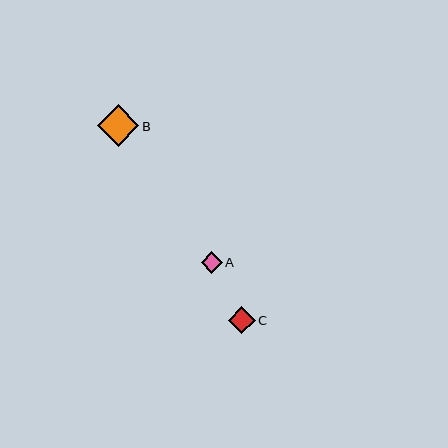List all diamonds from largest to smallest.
From largest to smallest: B, C, A.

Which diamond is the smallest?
Diamond A is the smallest with a size of approximately 21 pixels.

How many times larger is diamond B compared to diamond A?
Diamond B is approximately 2.0 times the size of diamond A.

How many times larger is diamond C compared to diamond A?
Diamond C is approximately 1.3 times the size of diamond A.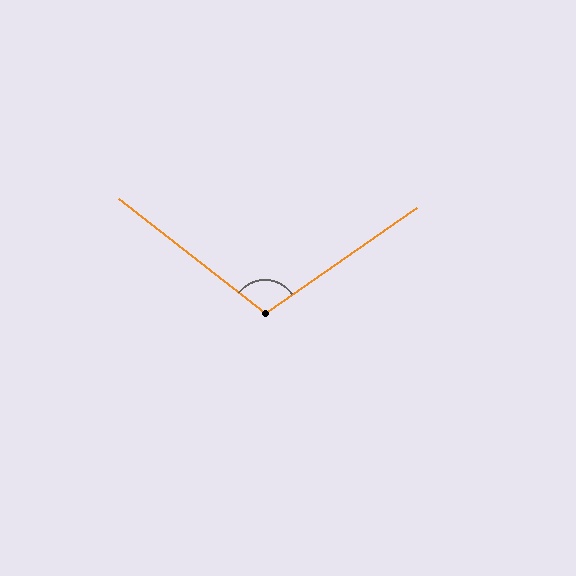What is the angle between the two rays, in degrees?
Approximately 107 degrees.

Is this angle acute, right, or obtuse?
It is obtuse.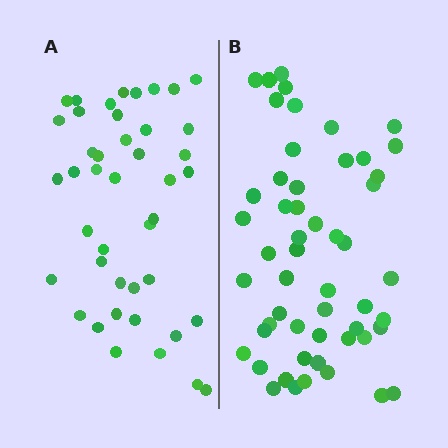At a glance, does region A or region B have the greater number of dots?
Region B (the right region) has more dots.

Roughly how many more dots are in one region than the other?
Region B has roughly 10 or so more dots than region A.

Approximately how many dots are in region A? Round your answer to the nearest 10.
About 40 dots. (The exact count is 43, which rounds to 40.)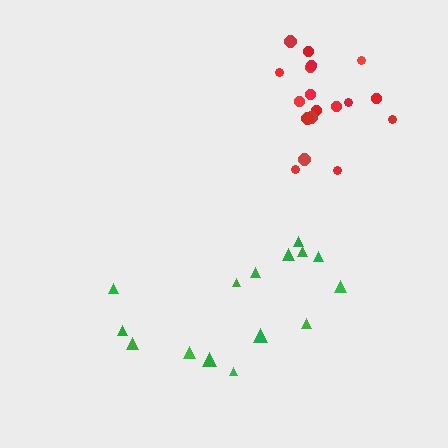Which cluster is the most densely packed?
Red.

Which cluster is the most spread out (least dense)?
Green.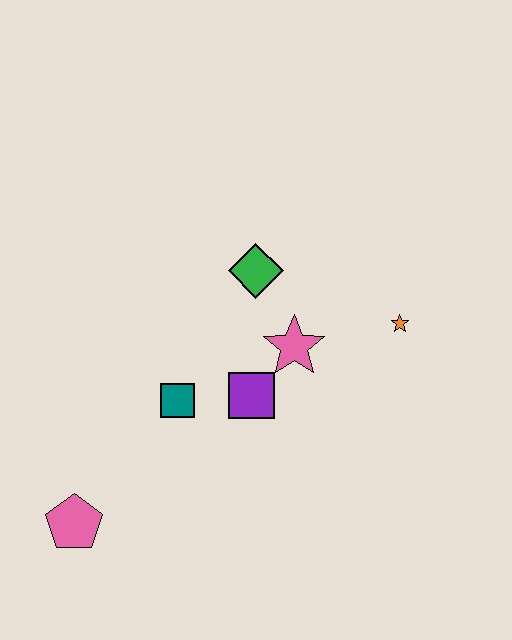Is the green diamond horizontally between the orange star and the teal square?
Yes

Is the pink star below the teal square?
No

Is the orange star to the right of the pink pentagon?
Yes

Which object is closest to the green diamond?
The pink star is closest to the green diamond.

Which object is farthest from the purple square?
The pink pentagon is farthest from the purple square.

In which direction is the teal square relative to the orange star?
The teal square is to the left of the orange star.